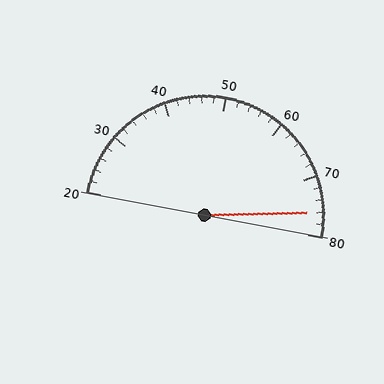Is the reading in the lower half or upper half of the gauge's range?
The reading is in the upper half of the range (20 to 80).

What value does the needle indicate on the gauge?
The needle indicates approximately 76.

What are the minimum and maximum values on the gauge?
The gauge ranges from 20 to 80.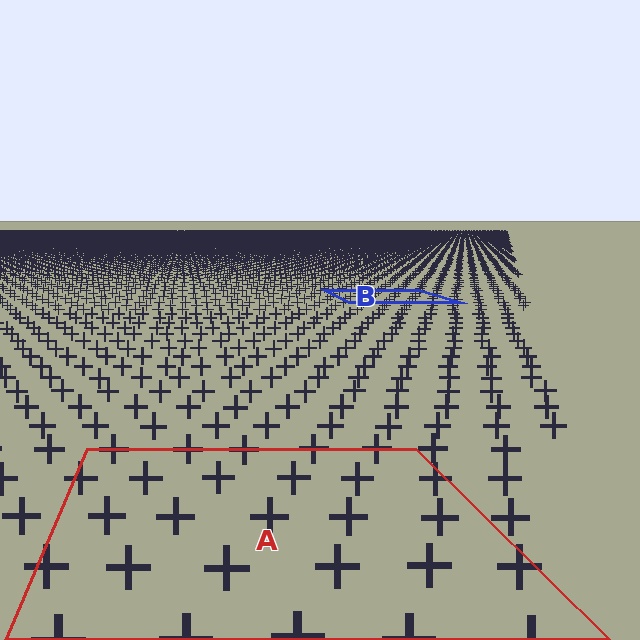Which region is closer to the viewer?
Region A is closer. The texture elements there are larger and more spread out.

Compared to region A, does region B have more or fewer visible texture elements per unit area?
Region B has more texture elements per unit area — they are packed more densely because it is farther away.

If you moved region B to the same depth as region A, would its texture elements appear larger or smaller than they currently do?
They would appear larger. At a closer depth, the same texture elements are projected at a bigger on-screen size.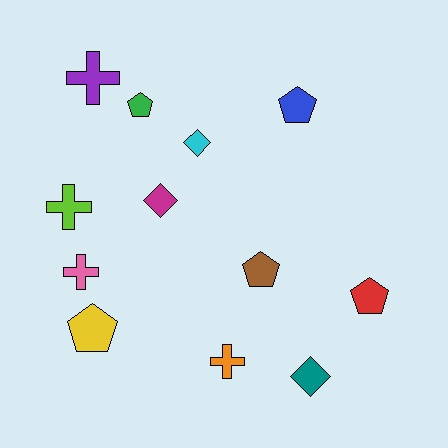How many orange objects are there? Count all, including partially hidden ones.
There is 1 orange object.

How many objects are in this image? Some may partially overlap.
There are 12 objects.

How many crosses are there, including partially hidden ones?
There are 4 crosses.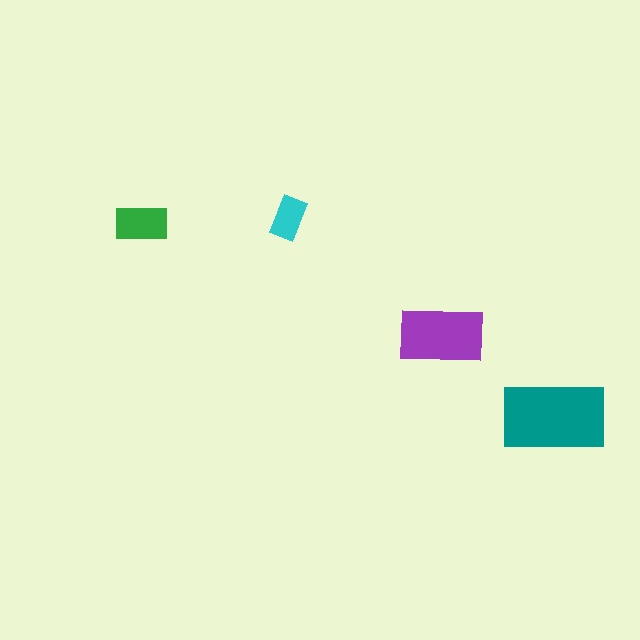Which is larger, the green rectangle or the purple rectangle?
The purple one.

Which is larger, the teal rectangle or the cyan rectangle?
The teal one.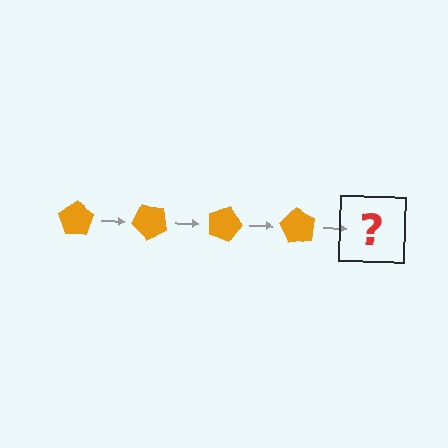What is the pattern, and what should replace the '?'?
The pattern is that the pentagon rotates 45 degrees each step. The '?' should be an orange pentagon rotated 180 degrees.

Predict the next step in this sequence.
The next step is an orange pentagon rotated 180 degrees.